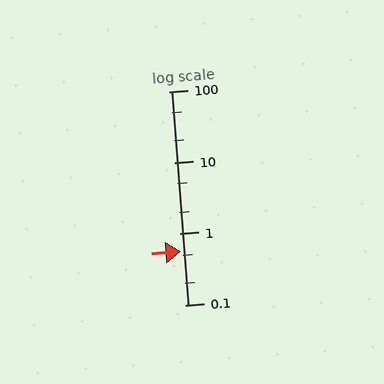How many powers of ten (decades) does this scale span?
The scale spans 3 decades, from 0.1 to 100.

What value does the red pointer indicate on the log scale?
The pointer indicates approximately 0.56.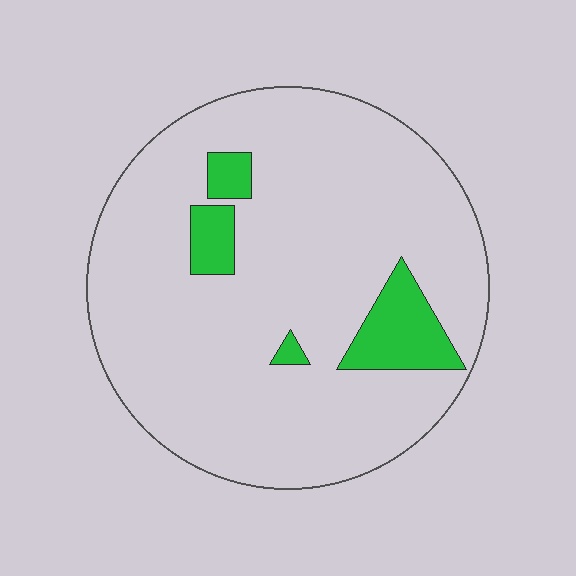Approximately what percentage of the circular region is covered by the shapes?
Approximately 10%.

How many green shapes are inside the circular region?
4.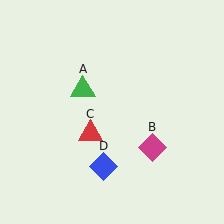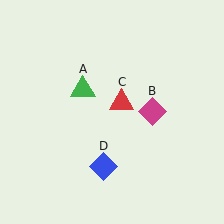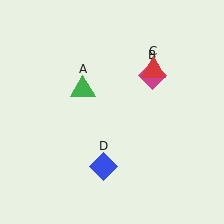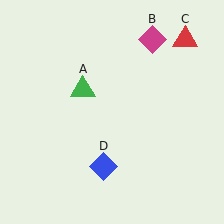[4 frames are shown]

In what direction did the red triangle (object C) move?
The red triangle (object C) moved up and to the right.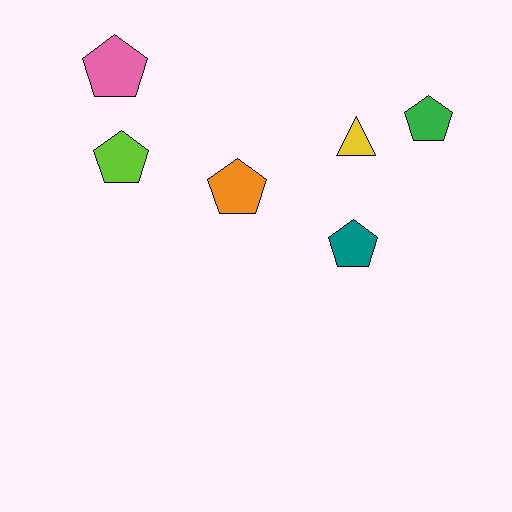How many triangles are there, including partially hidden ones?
There is 1 triangle.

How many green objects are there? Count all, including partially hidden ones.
There is 1 green object.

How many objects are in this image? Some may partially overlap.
There are 6 objects.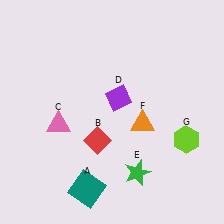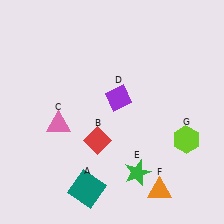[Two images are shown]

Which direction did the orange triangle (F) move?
The orange triangle (F) moved down.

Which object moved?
The orange triangle (F) moved down.